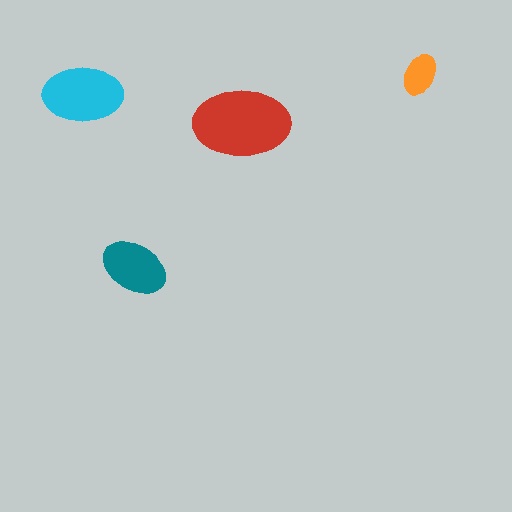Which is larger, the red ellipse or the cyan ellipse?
The red one.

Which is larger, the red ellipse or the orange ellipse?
The red one.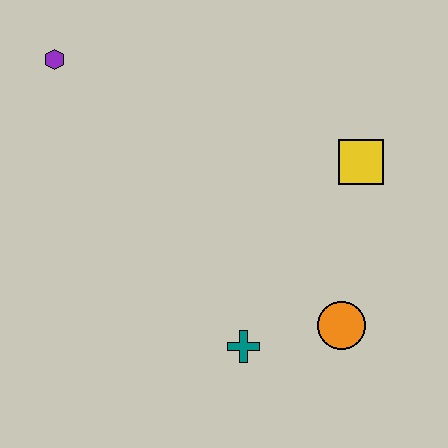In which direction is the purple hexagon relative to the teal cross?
The purple hexagon is above the teal cross.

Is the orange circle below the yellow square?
Yes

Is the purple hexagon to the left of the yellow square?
Yes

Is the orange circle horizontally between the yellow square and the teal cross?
Yes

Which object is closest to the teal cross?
The orange circle is closest to the teal cross.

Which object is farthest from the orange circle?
The purple hexagon is farthest from the orange circle.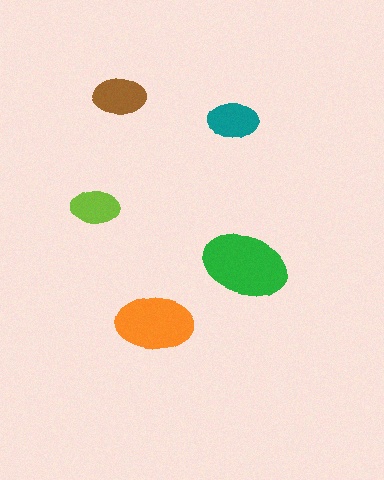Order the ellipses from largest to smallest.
the green one, the orange one, the brown one, the teal one, the lime one.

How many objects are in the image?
There are 5 objects in the image.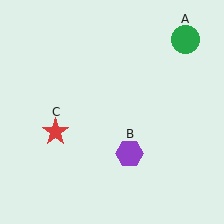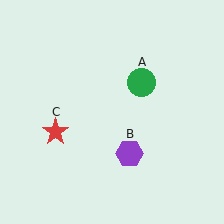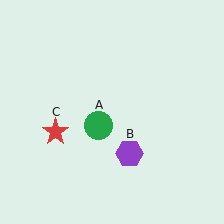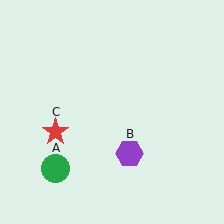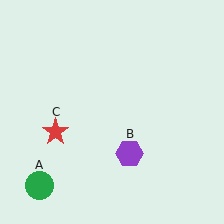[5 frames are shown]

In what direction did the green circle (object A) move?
The green circle (object A) moved down and to the left.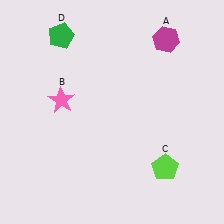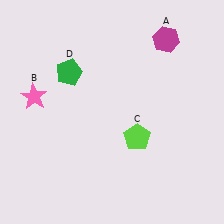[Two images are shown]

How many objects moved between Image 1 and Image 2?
3 objects moved between the two images.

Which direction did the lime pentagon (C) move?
The lime pentagon (C) moved up.